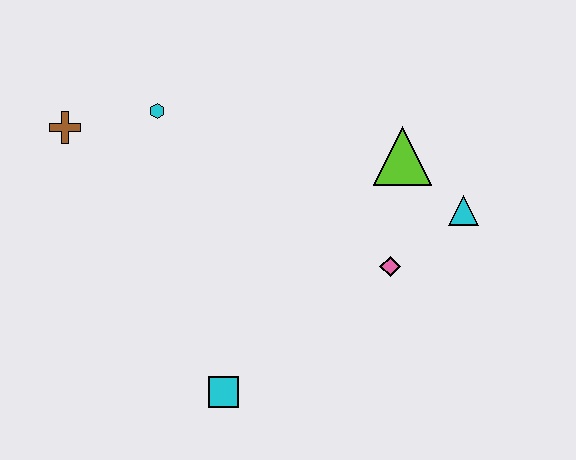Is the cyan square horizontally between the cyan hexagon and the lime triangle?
Yes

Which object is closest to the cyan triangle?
The lime triangle is closest to the cyan triangle.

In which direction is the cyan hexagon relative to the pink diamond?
The cyan hexagon is to the left of the pink diamond.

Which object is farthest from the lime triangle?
The brown cross is farthest from the lime triangle.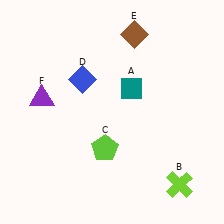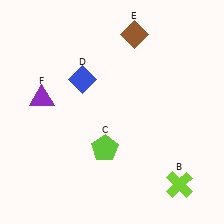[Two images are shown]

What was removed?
The teal diamond (A) was removed in Image 2.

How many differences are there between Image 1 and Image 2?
There is 1 difference between the two images.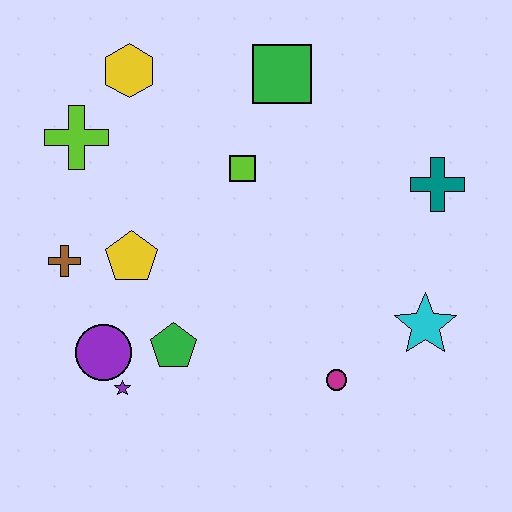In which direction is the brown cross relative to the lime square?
The brown cross is to the left of the lime square.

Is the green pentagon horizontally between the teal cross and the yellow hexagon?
Yes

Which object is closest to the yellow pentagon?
The brown cross is closest to the yellow pentagon.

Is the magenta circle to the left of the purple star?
No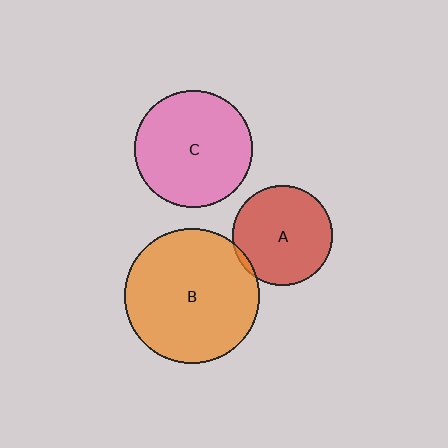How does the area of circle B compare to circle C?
Approximately 1.3 times.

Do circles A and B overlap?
Yes.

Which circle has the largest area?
Circle B (orange).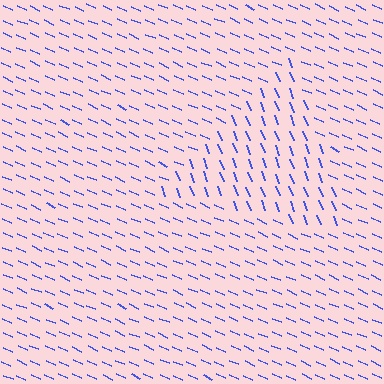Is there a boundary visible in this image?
Yes, there is a texture boundary formed by a change in line orientation.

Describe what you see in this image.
The image is filled with small blue line segments. A triangle region in the image has lines oriented differently from the surrounding lines, creating a visible texture boundary.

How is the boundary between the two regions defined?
The boundary is defined purely by a change in line orientation (approximately 45 degrees difference). All lines are the same color and thickness.